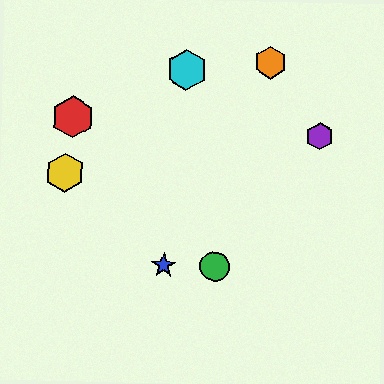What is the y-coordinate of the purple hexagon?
The purple hexagon is at y≈136.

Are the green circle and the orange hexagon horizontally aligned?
No, the green circle is at y≈267 and the orange hexagon is at y≈63.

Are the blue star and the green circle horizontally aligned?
Yes, both are at y≈266.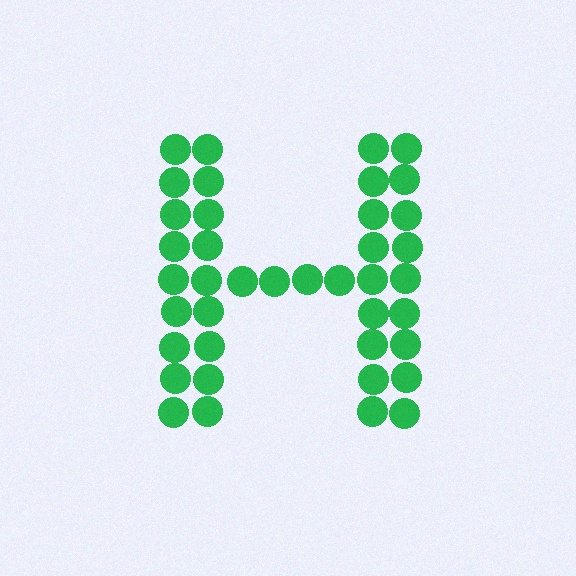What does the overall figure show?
The overall figure shows the letter H.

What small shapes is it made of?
It is made of small circles.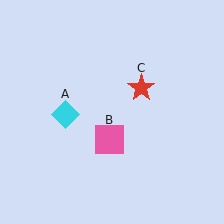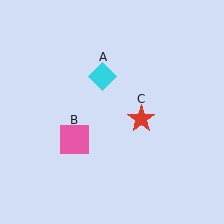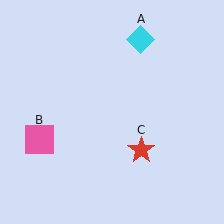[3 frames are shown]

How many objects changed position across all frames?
3 objects changed position: cyan diamond (object A), pink square (object B), red star (object C).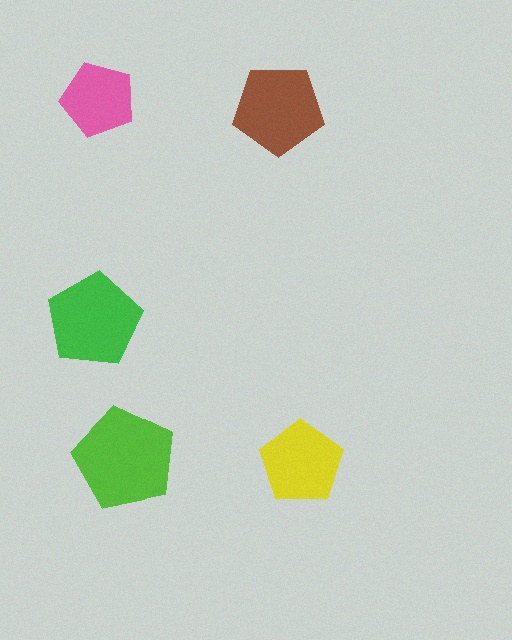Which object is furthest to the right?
The yellow pentagon is rightmost.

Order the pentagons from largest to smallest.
the lime one, the green one, the brown one, the yellow one, the pink one.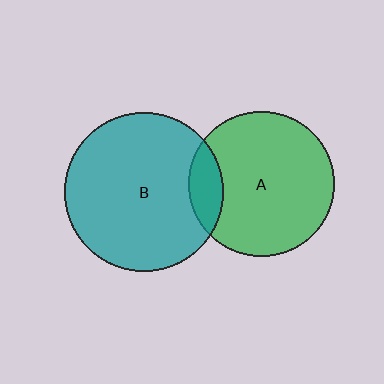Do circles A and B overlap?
Yes.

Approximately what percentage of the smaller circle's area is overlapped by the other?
Approximately 15%.